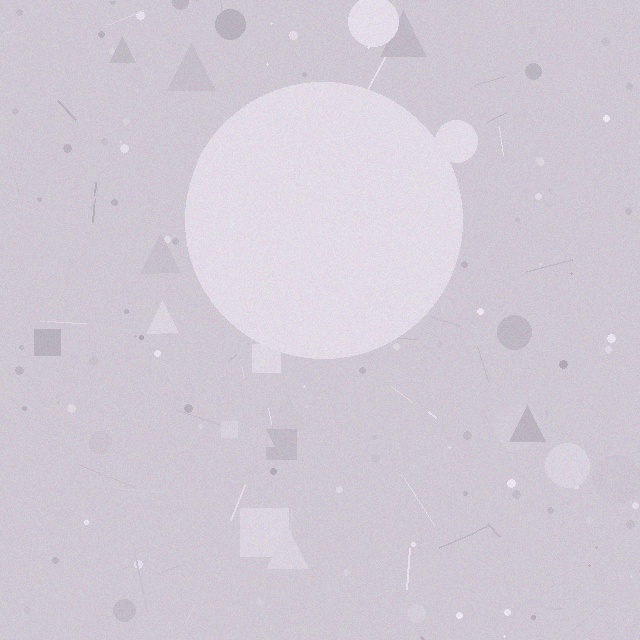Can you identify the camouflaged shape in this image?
The camouflaged shape is a circle.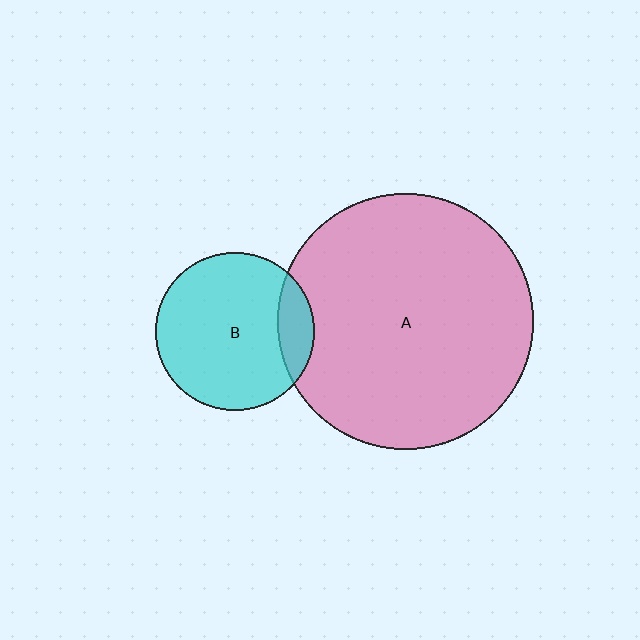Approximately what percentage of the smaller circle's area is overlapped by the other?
Approximately 15%.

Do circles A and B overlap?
Yes.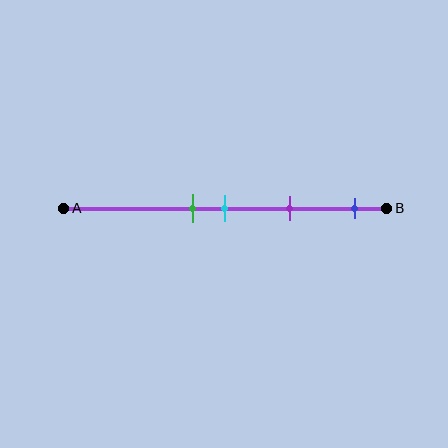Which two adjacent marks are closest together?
The green and cyan marks are the closest adjacent pair.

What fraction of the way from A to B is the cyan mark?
The cyan mark is approximately 50% (0.5) of the way from A to B.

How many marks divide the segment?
There are 4 marks dividing the segment.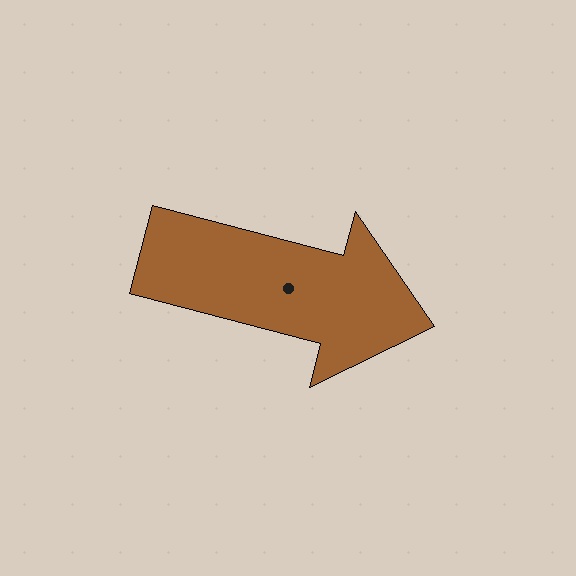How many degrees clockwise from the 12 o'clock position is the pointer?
Approximately 105 degrees.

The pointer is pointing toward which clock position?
Roughly 3 o'clock.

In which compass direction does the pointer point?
East.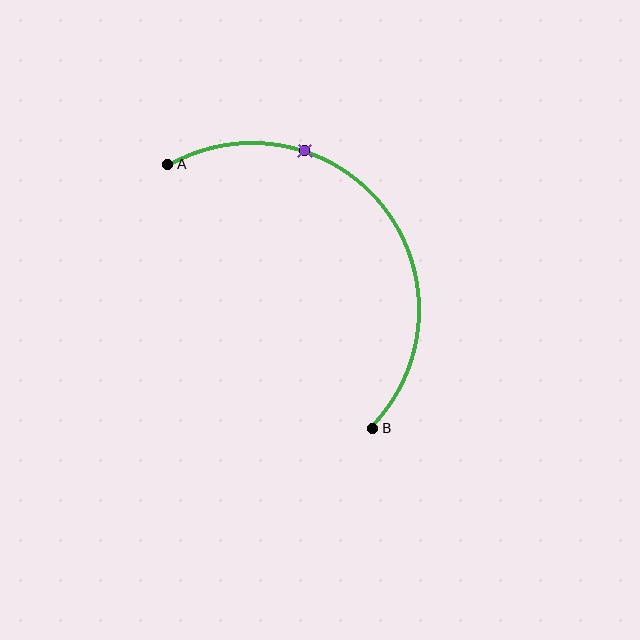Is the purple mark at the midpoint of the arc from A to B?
No. The purple mark lies on the arc but is closer to endpoint A. The arc midpoint would be at the point on the curve equidistant along the arc from both A and B.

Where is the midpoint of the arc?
The arc midpoint is the point on the curve farthest from the straight line joining A and B. It sits above and to the right of that line.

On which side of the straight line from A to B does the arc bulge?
The arc bulges above and to the right of the straight line connecting A and B.